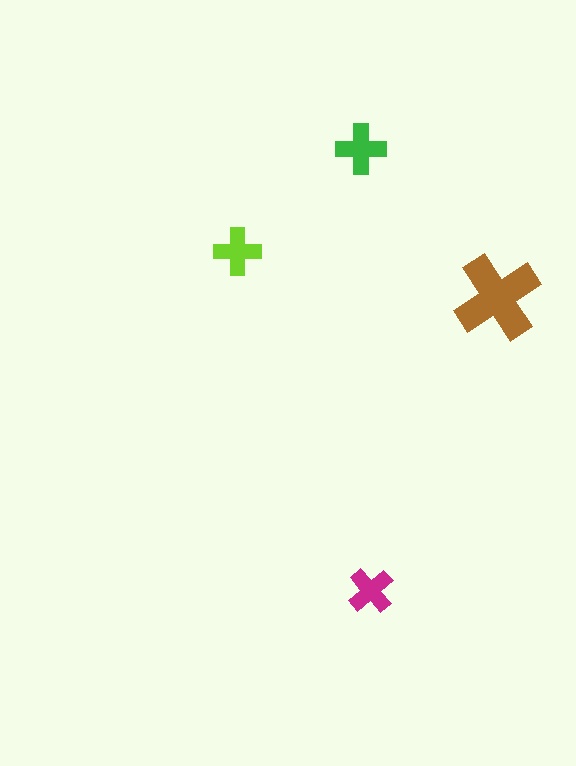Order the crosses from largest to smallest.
the brown one, the green one, the lime one, the magenta one.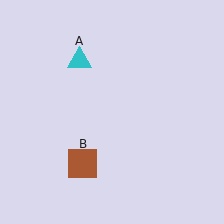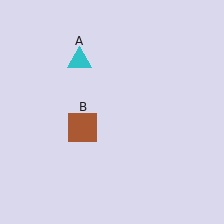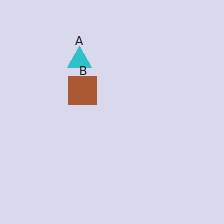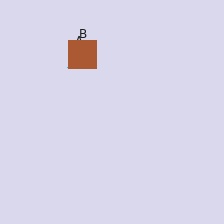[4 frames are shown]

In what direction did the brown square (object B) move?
The brown square (object B) moved up.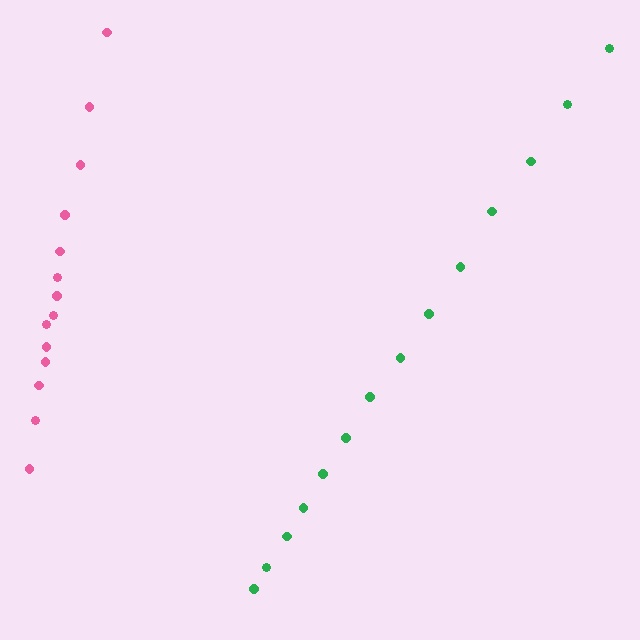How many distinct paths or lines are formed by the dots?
There are 2 distinct paths.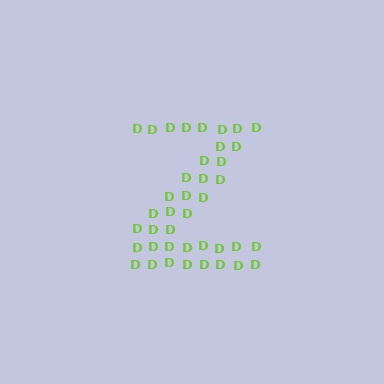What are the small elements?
The small elements are letter D's.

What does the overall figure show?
The overall figure shows the letter Z.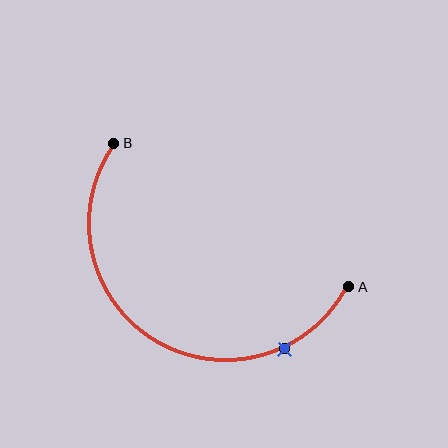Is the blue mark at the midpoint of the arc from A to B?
No. The blue mark lies on the arc but is closer to endpoint A. The arc midpoint would be at the point on the curve equidistant along the arc from both A and B.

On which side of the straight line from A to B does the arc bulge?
The arc bulges below the straight line connecting A and B.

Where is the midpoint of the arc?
The arc midpoint is the point on the curve farthest from the straight line joining A and B. It sits below that line.